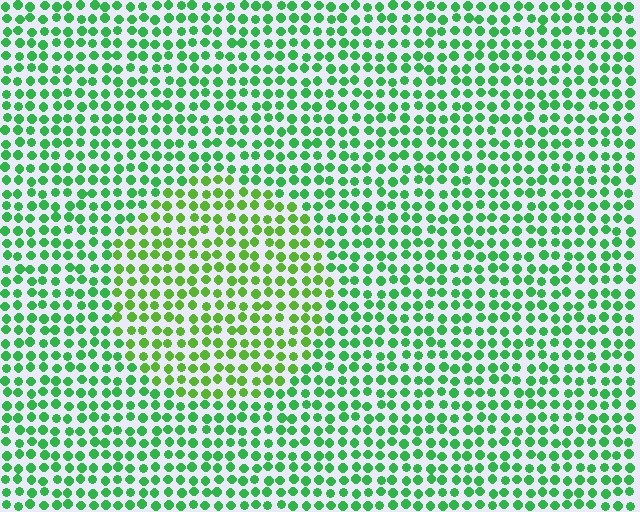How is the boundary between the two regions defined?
The boundary is defined purely by a slight shift in hue (about 29 degrees). Spacing, size, and orientation are identical on both sides.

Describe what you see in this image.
The image is filled with small green elements in a uniform arrangement. A circle-shaped region is visible where the elements are tinted to a slightly different hue, forming a subtle color boundary.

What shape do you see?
I see a circle.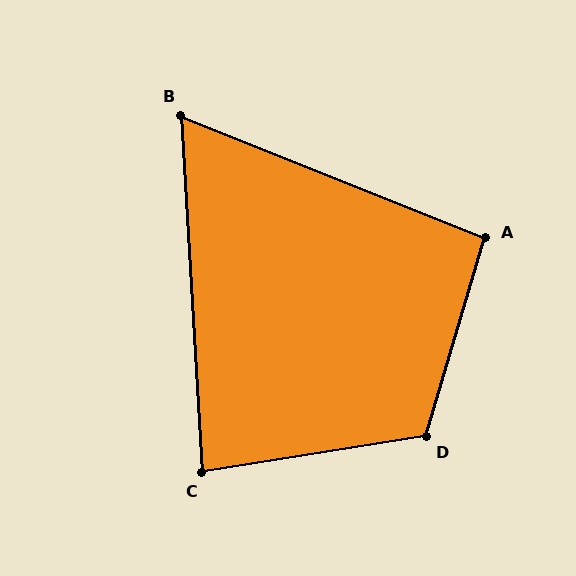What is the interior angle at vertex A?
Approximately 96 degrees (obtuse).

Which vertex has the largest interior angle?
D, at approximately 115 degrees.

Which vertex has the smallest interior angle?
B, at approximately 65 degrees.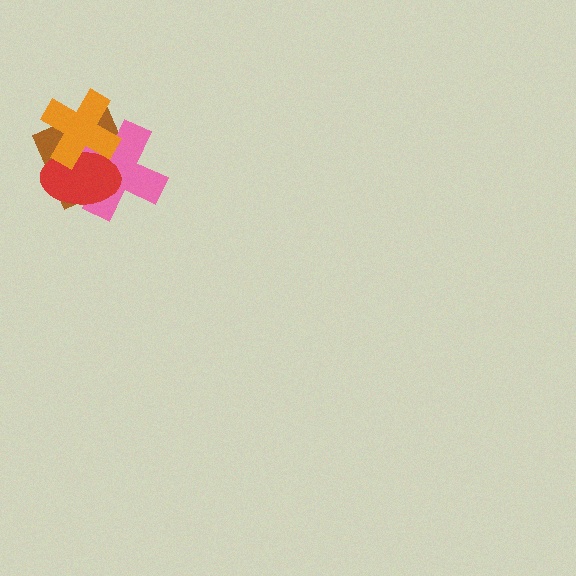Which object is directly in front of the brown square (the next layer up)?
The pink cross is directly in front of the brown square.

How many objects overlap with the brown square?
3 objects overlap with the brown square.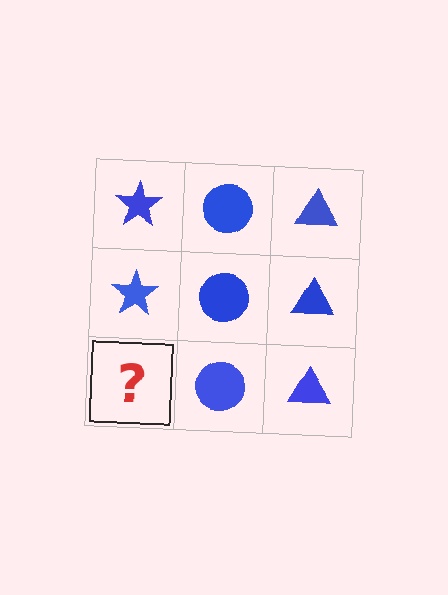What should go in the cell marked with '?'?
The missing cell should contain a blue star.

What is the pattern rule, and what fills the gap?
The rule is that each column has a consistent shape. The gap should be filled with a blue star.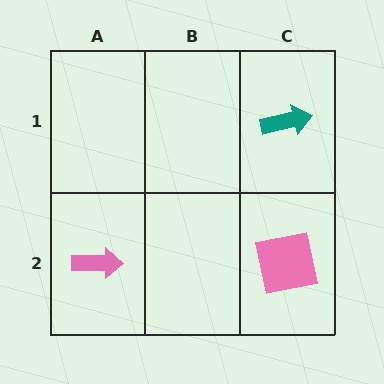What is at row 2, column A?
A pink arrow.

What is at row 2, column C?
A pink square.